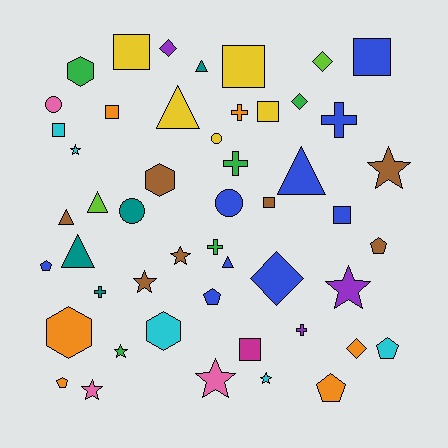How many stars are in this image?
There are 9 stars.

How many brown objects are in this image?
There are 7 brown objects.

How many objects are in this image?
There are 50 objects.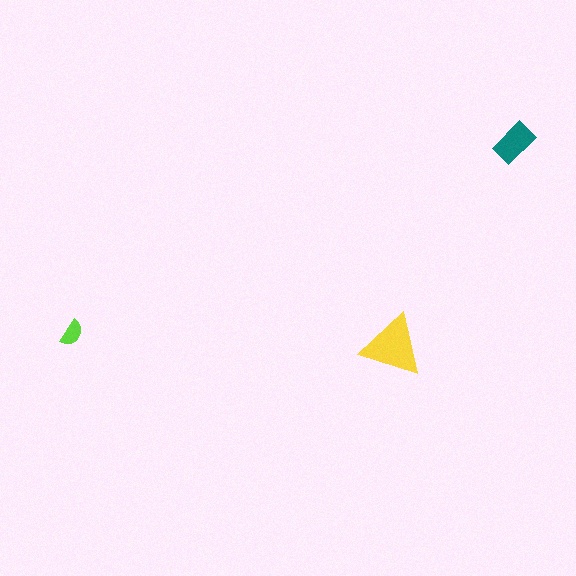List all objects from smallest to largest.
The lime semicircle, the teal rectangle, the yellow triangle.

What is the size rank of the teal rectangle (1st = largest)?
2nd.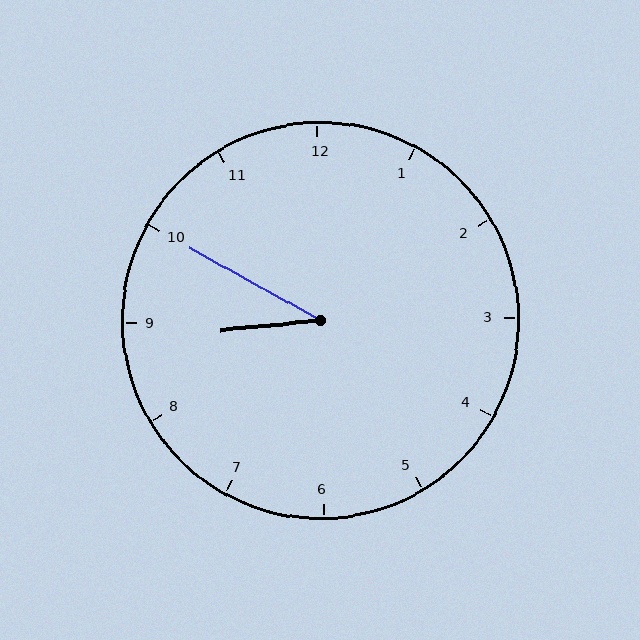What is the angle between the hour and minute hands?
Approximately 35 degrees.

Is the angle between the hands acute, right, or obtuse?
It is acute.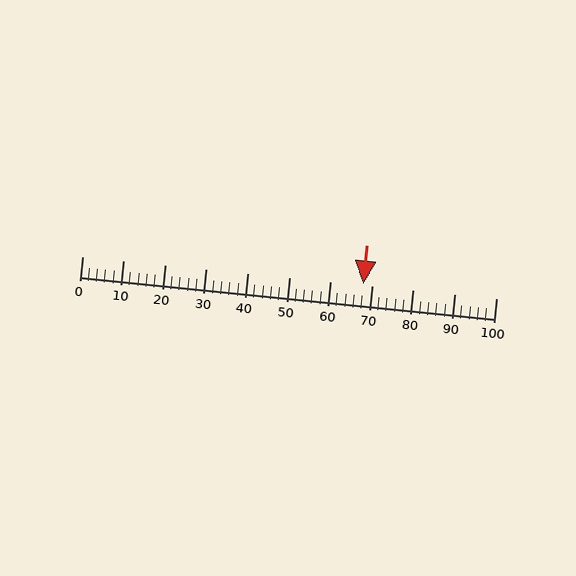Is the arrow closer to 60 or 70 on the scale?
The arrow is closer to 70.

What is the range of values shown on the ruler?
The ruler shows values from 0 to 100.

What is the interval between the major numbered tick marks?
The major tick marks are spaced 10 units apart.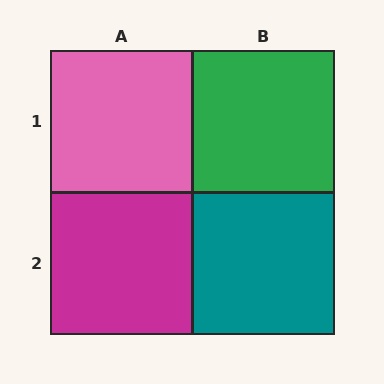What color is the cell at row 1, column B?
Green.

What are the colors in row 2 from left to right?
Magenta, teal.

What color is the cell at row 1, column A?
Pink.